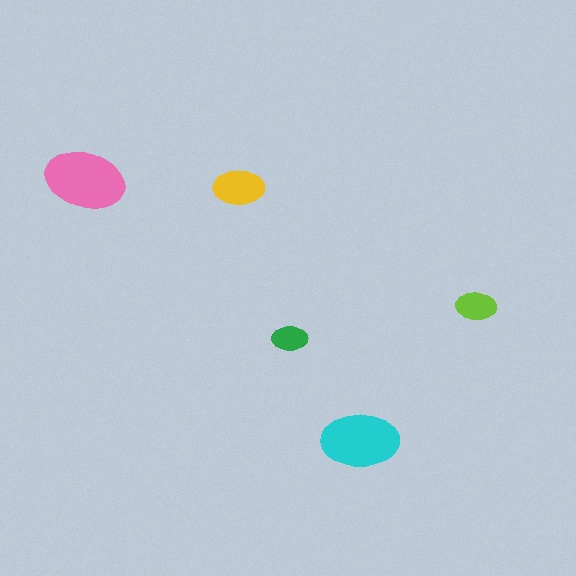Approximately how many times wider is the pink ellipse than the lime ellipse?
About 2 times wider.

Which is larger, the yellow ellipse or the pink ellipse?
The pink one.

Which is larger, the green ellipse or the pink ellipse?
The pink one.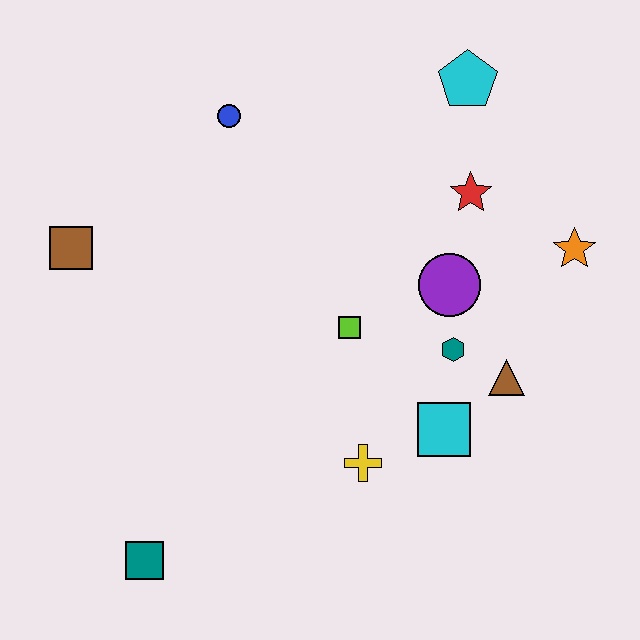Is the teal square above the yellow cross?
No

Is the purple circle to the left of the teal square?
No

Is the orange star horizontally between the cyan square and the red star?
No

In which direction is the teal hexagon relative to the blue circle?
The teal hexagon is below the blue circle.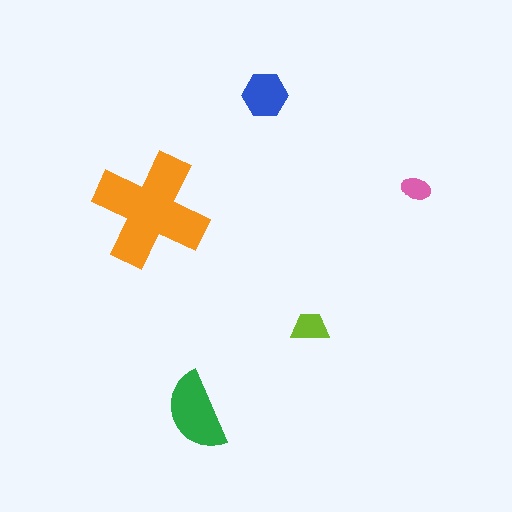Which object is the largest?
The orange cross.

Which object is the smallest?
The pink ellipse.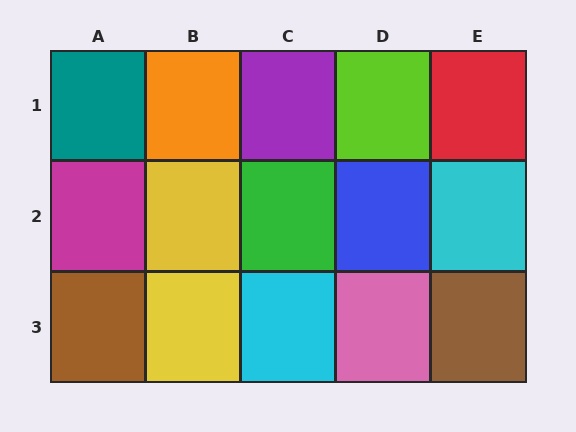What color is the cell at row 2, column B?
Yellow.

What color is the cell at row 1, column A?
Teal.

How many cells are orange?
1 cell is orange.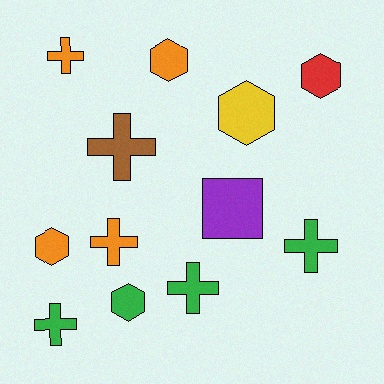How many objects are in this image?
There are 12 objects.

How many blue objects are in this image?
There are no blue objects.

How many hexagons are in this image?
There are 5 hexagons.